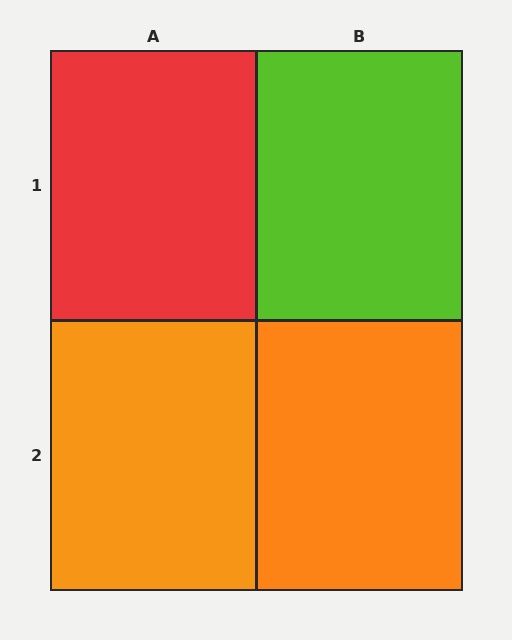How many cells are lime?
1 cell is lime.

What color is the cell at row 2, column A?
Orange.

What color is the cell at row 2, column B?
Orange.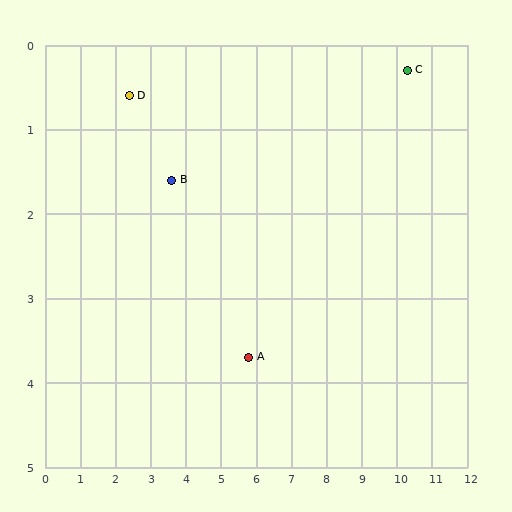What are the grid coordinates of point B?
Point B is at approximately (3.6, 1.6).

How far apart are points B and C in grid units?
Points B and C are about 6.8 grid units apart.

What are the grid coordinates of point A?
Point A is at approximately (5.8, 3.7).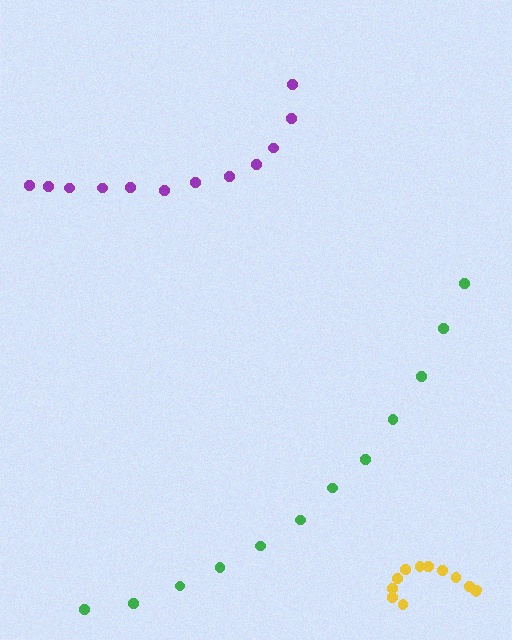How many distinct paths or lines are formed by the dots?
There are 3 distinct paths.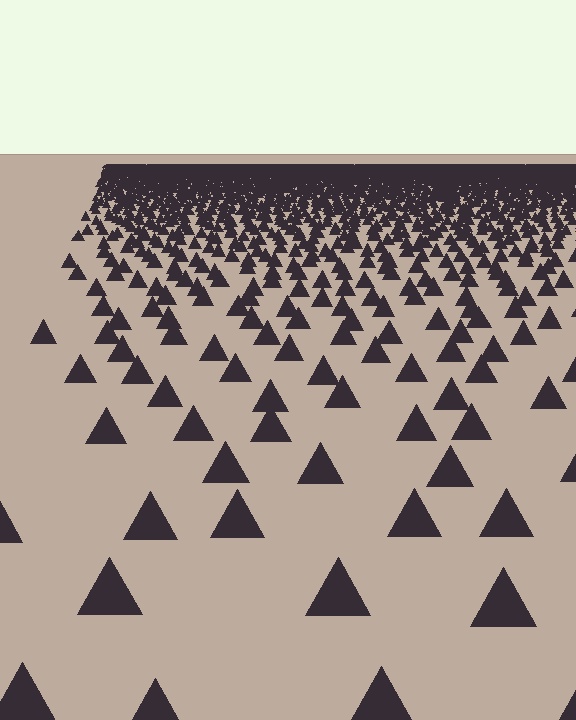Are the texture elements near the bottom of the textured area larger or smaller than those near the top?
Larger. Near the bottom, elements are closer to the viewer and appear at a bigger on-screen size.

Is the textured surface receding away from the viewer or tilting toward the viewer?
The surface is receding away from the viewer. Texture elements get smaller and denser toward the top.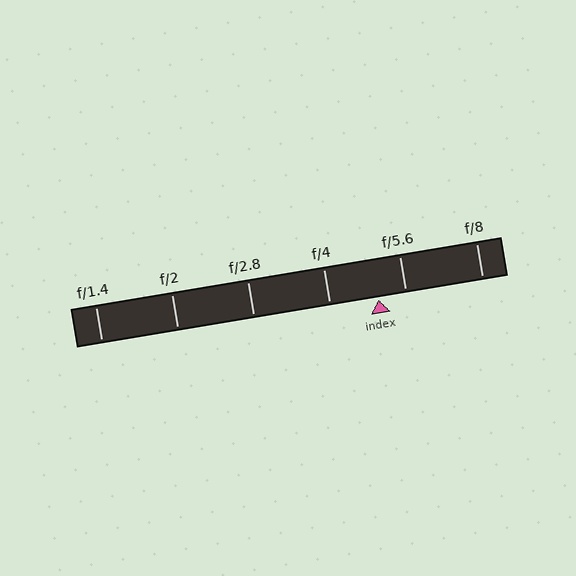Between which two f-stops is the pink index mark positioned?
The index mark is between f/4 and f/5.6.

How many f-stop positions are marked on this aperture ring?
There are 6 f-stop positions marked.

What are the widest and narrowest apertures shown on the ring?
The widest aperture shown is f/1.4 and the narrowest is f/8.